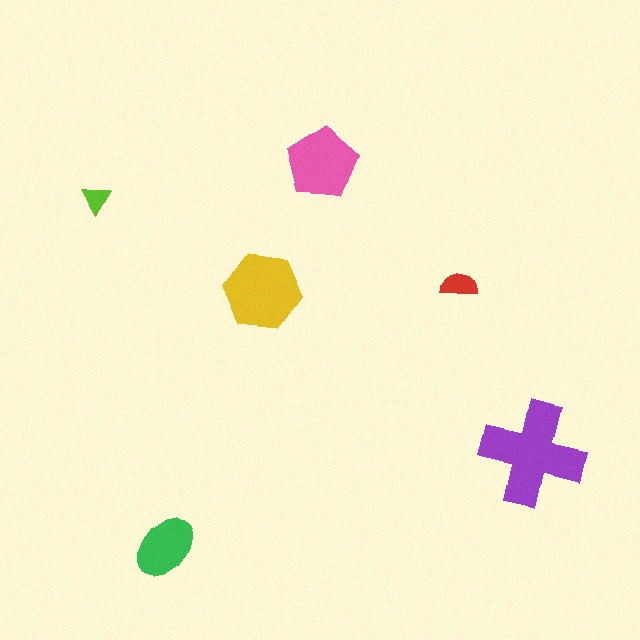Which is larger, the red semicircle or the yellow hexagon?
The yellow hexagon.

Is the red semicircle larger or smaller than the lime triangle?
Larger.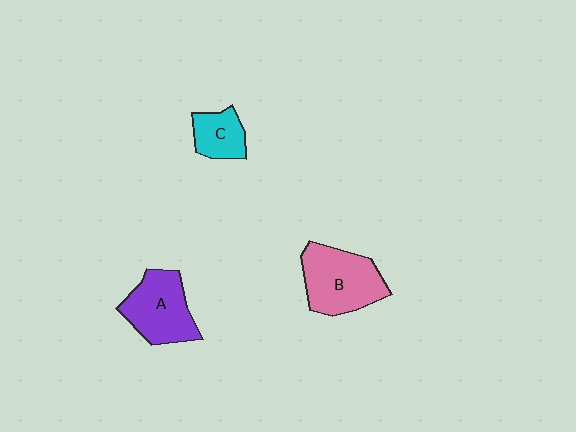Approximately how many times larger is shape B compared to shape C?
Approximately 2.0 times.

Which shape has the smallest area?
Shape C (cyan).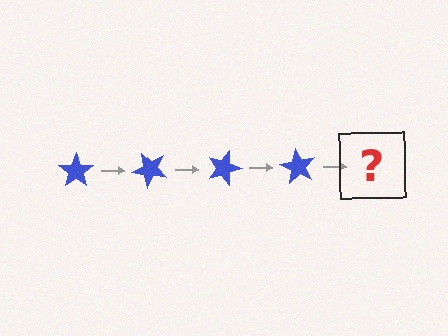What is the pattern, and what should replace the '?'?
The pattern is that the star rotates 45 degrees each step. The '?' should be a blue star rotated 180 degrees.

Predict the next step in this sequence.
The next step is a blue star rotated 180 degrees.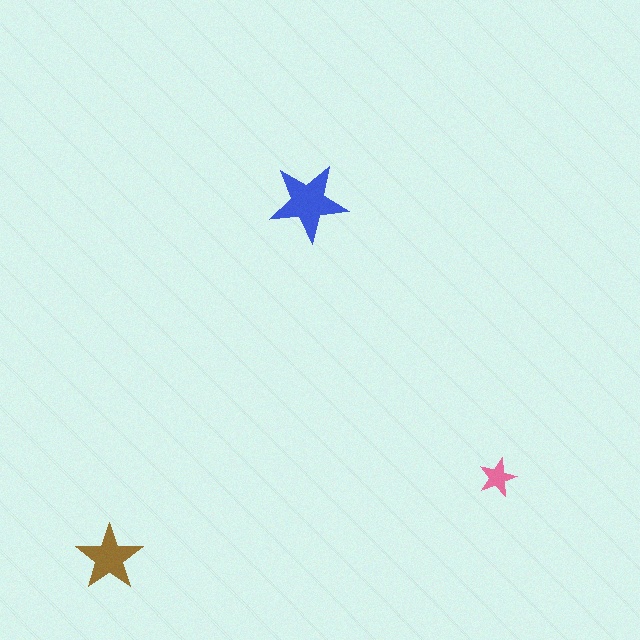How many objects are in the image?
There are 3 objects in the image.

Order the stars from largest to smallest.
the blue one, the brown one, the pink one.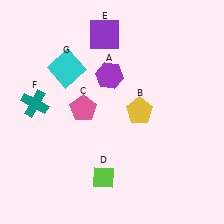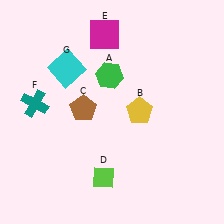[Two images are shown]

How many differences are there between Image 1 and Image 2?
There are 3 differences between the two images.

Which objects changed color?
A changed from purple to green. C changed from pink to brown. E changed from purple to magenta.